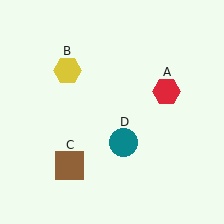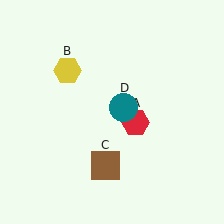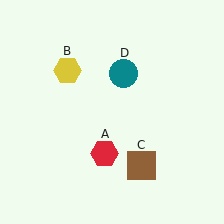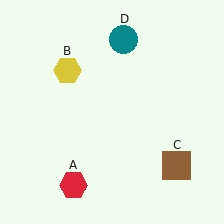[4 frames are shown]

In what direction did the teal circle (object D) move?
The teal circle (object D) moved up.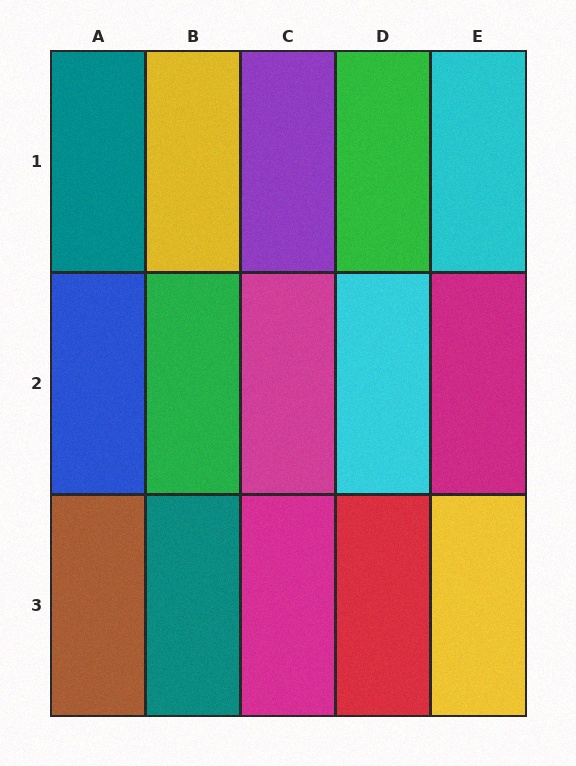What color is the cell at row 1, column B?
Yellow.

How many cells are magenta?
3 cells are magenta.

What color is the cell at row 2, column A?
Blue.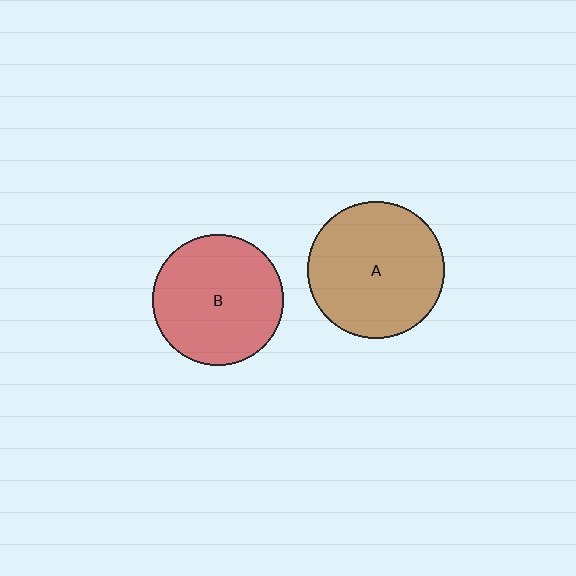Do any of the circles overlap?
No, none of the circles overlap.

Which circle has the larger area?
Circle A (brown).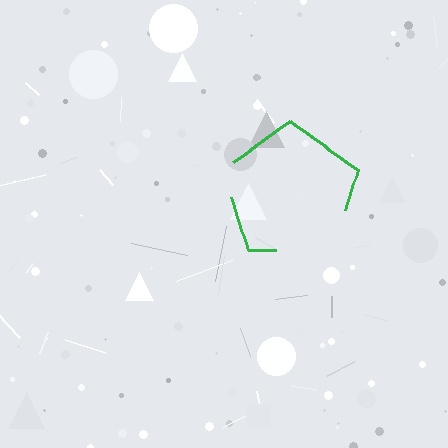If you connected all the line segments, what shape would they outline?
They would outline a pentagon.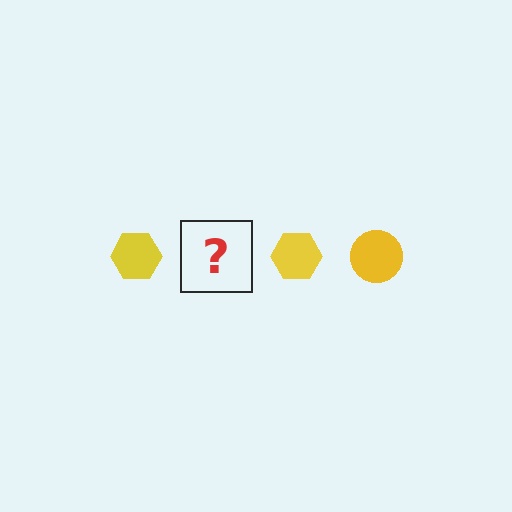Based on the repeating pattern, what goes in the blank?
The blank should be a yellow circle.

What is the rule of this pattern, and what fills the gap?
The rule is that the pattern cycles through hexagon, circle shapes in yellow. The gap should be filled with a yellow circle.